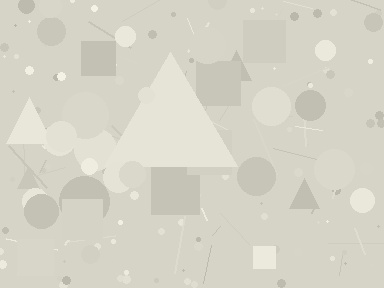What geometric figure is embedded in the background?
A triangle is embedded in the background.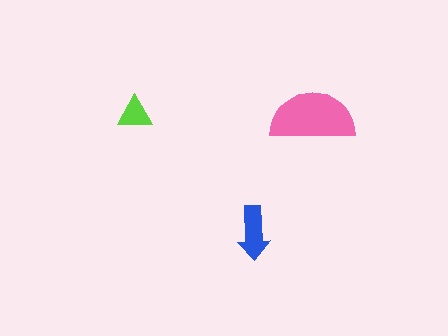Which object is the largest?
The pink semicircle.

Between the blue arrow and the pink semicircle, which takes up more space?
The pink semicircle.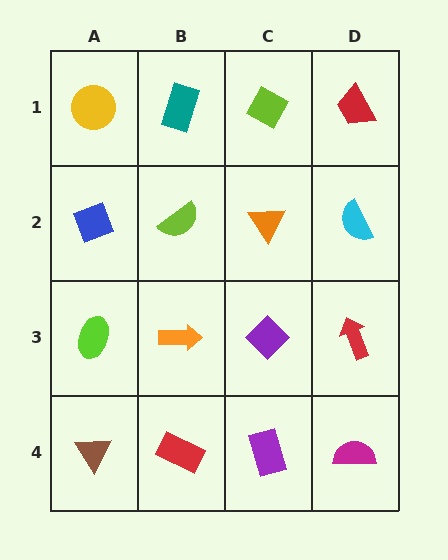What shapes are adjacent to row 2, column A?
A yellow circle (row 1, column A), a lime ellipse (row 3, column A), a lime semicircle (row 2, column B).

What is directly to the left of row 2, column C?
A lime semicircle.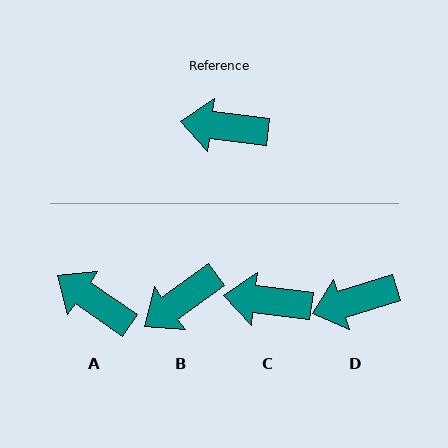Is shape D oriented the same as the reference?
No, it is off by about 24 degrees.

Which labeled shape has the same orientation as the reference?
C.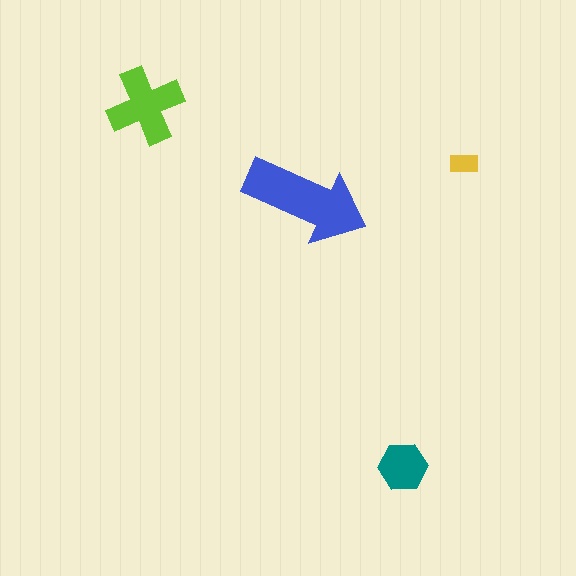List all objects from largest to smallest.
The blue arrow, the lime cross, the teal hexagon, the yellow rectangle.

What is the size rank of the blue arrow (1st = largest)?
1st.